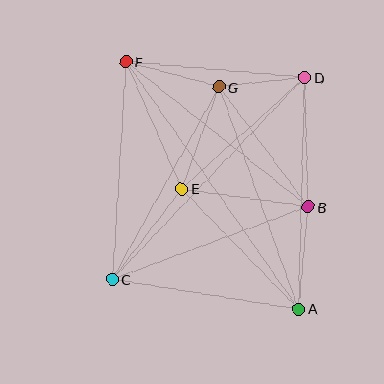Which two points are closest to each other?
Points D and G are closest to each other.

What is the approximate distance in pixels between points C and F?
The distance between C and F is approximately 218 pixels.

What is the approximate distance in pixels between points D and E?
The distance between D and E is approximately 166 pixels.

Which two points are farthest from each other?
Points A and F are farthest from each other.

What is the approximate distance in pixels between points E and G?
The distance between E and G is approximately 109 pixels.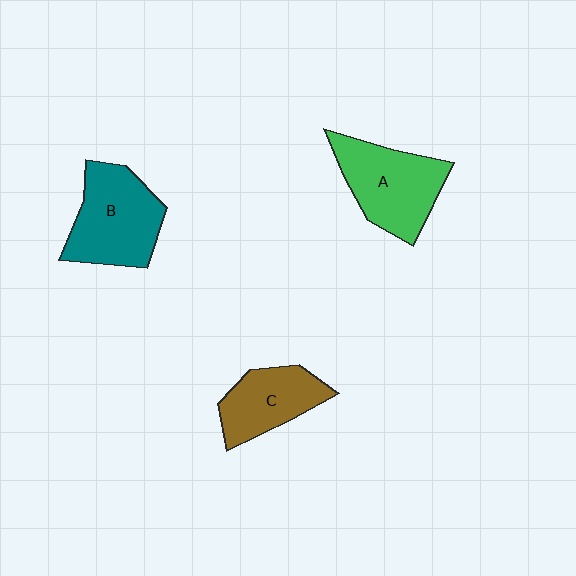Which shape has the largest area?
Shape B (teal).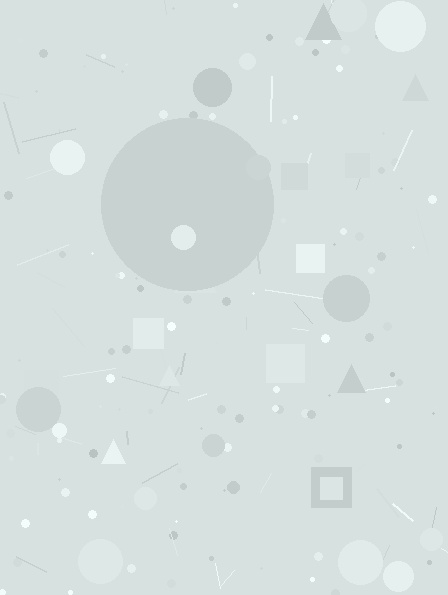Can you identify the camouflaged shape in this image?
The camouflaged shape is a circle.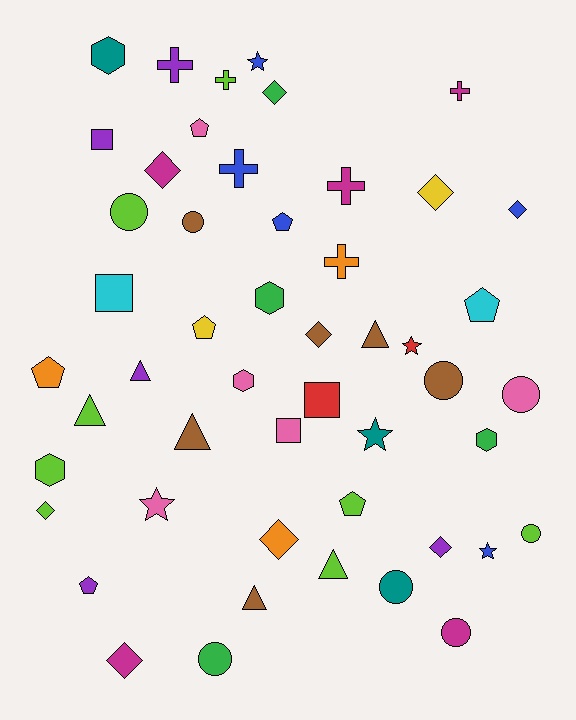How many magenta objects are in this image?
There are 5 magenta objects.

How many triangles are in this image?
There are 6 triangles.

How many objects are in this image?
There are 50 objects.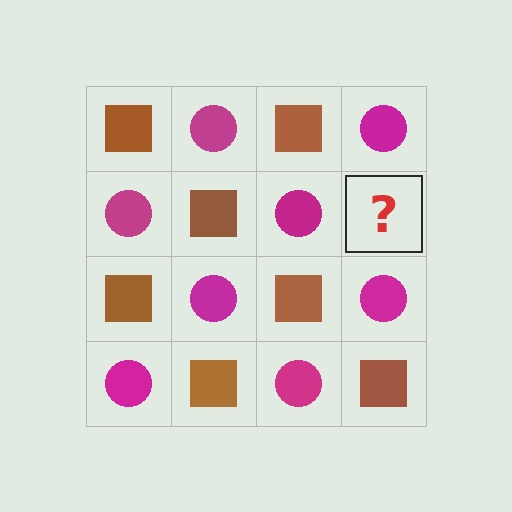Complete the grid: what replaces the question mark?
The question mark should be replaced with a brown square.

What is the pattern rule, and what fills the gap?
The rule is that it alternates brown square and magenta circle in a checkerboard pattern. The gap should be filled with a brown square.